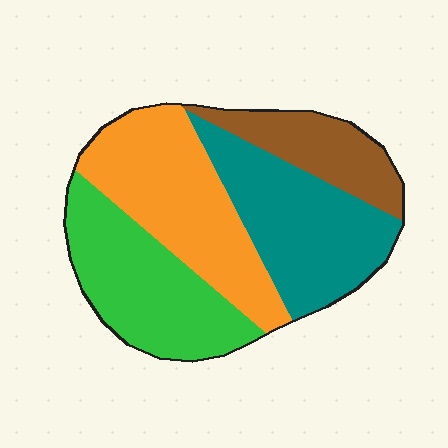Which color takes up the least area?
Brown, at roughly 15%.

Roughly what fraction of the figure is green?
Green takes up about one quarter (1/4) of the figure.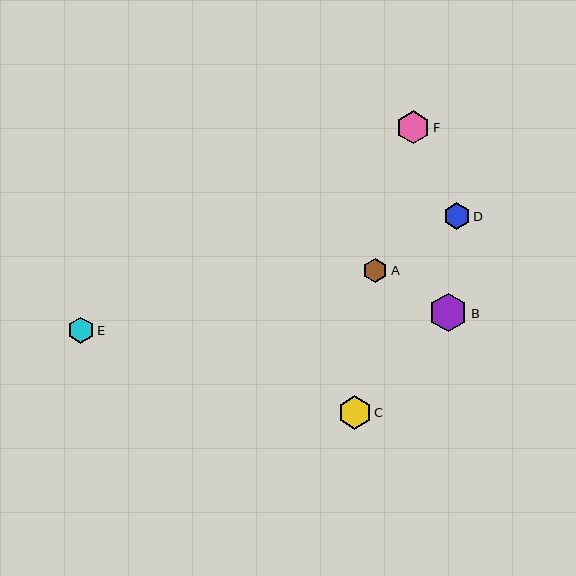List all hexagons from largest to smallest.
From largest to smallest: B, C, F, D, E, A.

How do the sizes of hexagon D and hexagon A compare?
Hexagon D and hexagon A are approximately the same size.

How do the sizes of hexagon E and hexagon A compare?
Hexagon E and hexagon A are approximately the same size.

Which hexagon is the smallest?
Hexagon A is the smallest with a size of approximately 25 pixels.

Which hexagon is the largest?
Hexagon B is the largest with a size of approximately 39 pixels.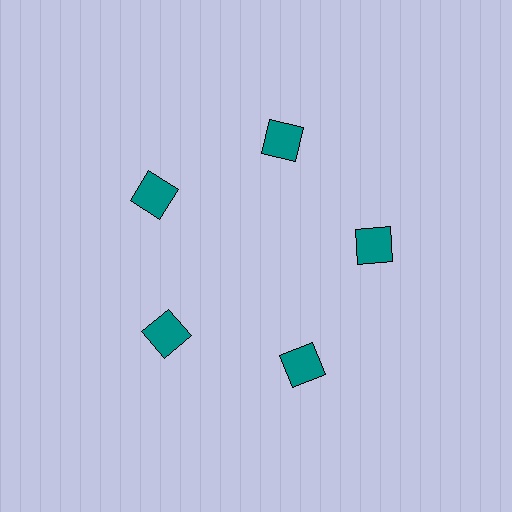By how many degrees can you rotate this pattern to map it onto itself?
The pattern maps onto itself every 72 degrees of rotation.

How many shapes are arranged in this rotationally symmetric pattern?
There are 5 shapes, arranged in 5 groups of 1.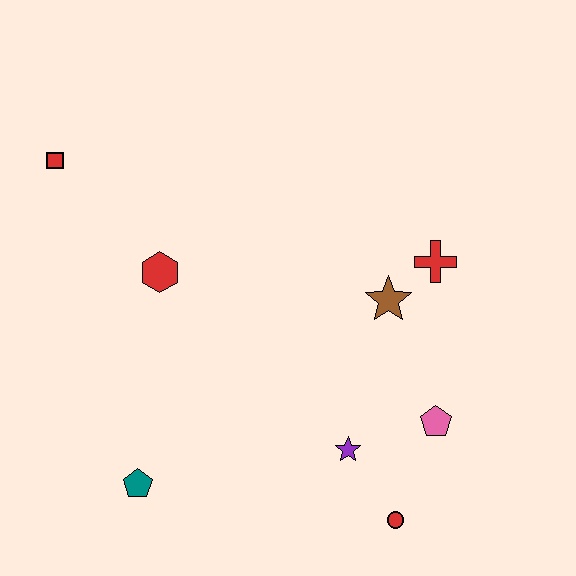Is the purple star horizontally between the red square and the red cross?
Yes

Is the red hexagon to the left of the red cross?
Yes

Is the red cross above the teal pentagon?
Yes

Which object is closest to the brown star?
The red cross is closest to the brown star.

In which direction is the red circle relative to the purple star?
The red circle is below the purple star.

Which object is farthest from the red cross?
The red square is farthest from the red cross.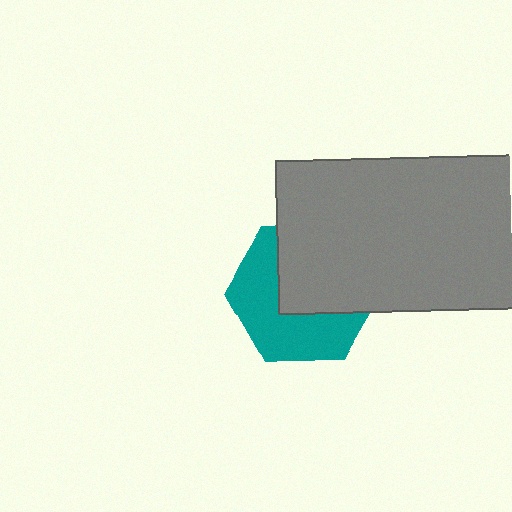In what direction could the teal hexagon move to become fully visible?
The teal hexagon could move toward the lower-left. That would shift it out from behind the gray rectangle entirely.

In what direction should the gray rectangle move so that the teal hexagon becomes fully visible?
The gray rectangle should move toward the upper-right. That is the shortest direction to clear the overlap and leave the teal hexagon fully visible.